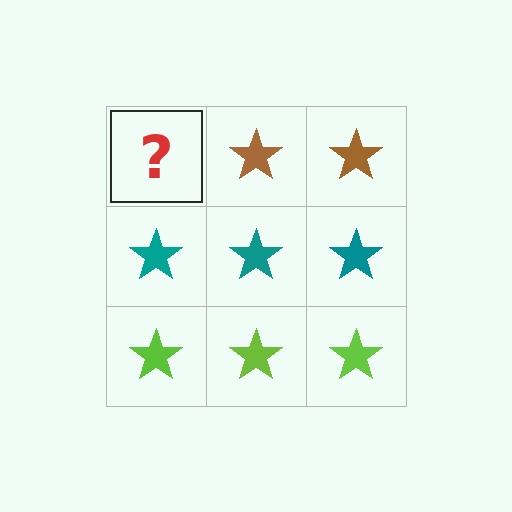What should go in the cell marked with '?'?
The missing cell should contain a brown star.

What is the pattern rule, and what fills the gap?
The rule is that each row has a consistent color. The gap should be filled with a brown star.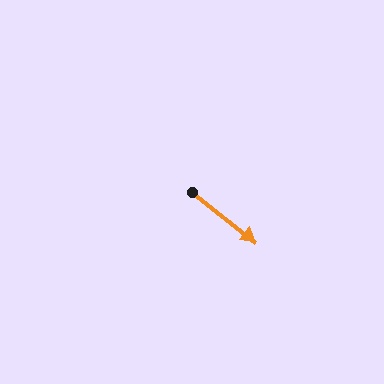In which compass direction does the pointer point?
Southeast.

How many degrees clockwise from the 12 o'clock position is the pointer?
Approximately 128 degrees.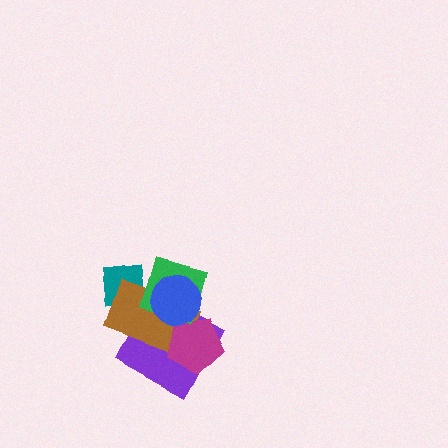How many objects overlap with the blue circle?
4 objects overlap with the blue circle.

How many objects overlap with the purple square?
4 objects overlap with the purple square.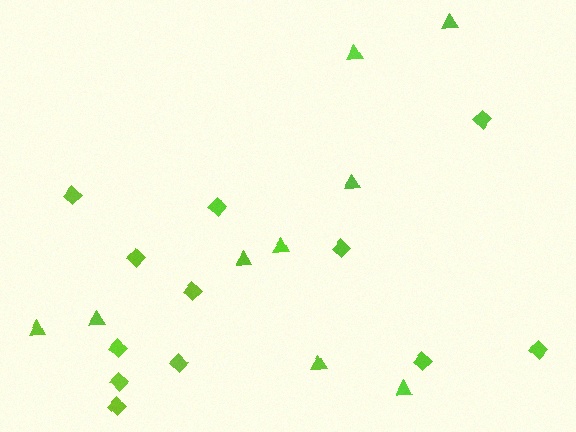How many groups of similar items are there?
There are 2 groups: one group of triangles (9) and one group of diamonds (12).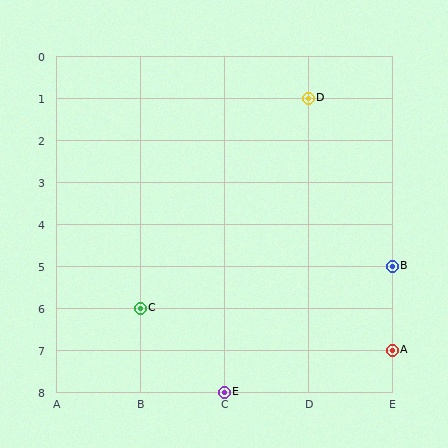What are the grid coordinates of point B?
Point B is at grid coordinates (E, 5).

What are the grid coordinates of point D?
Point D is at grid coordinates (D, 1).